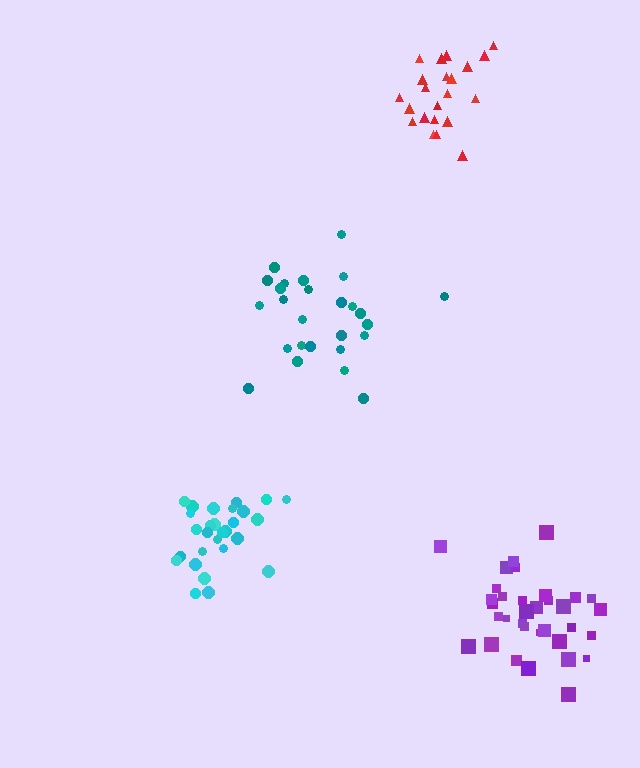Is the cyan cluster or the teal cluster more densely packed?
Cyan.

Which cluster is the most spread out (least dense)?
Teal.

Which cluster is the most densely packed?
Cyan.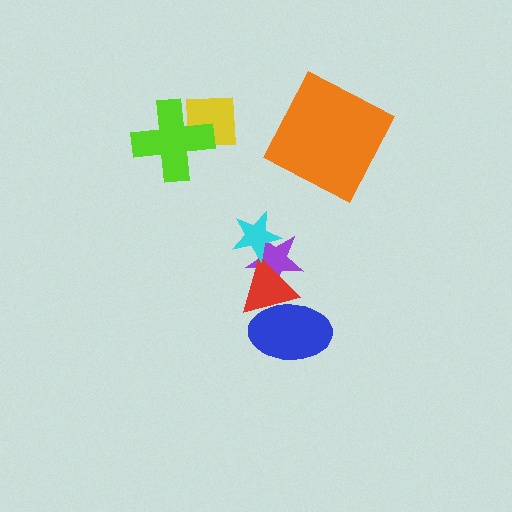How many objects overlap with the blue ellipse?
1 object overlaps with the blue ellipse.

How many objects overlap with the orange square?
0 objects overlap with the orange square.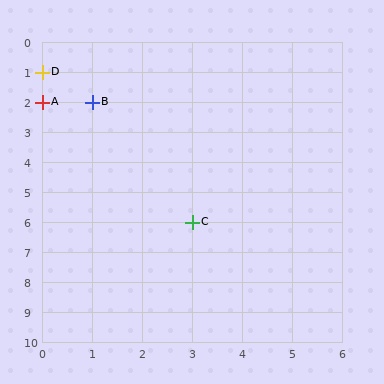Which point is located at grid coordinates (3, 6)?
Point C is at (3, 6).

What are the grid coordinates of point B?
Point B is at grid coordinates (1, 2).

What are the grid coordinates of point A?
Point A is at grid coordinates (0, 2).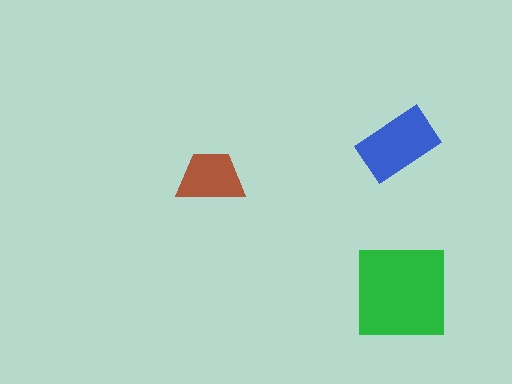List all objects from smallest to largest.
The brown trapezoid, the blue rectangle, the green square.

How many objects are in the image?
There are 3 objects in the image.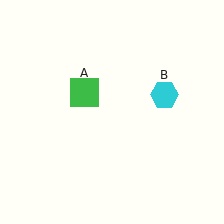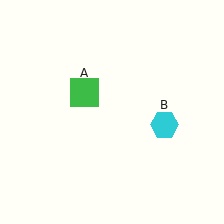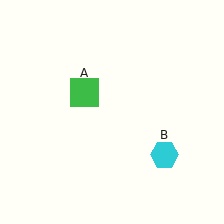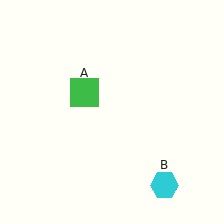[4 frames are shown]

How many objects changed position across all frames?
1 object changed position: cyan hexagon (object B).